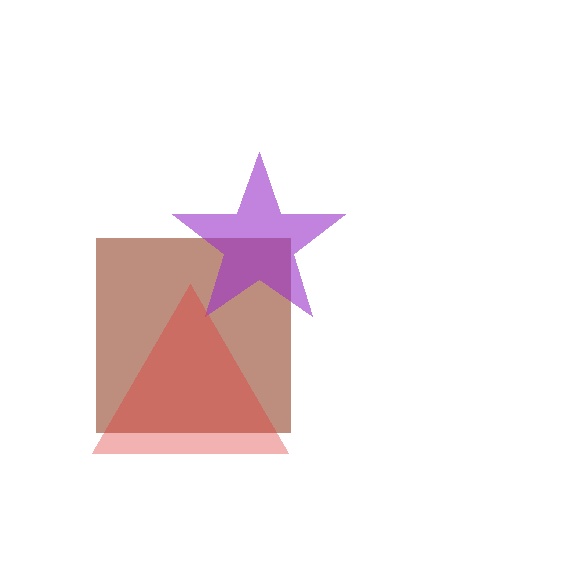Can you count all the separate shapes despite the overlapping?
Yes, there are 3 separate shapes.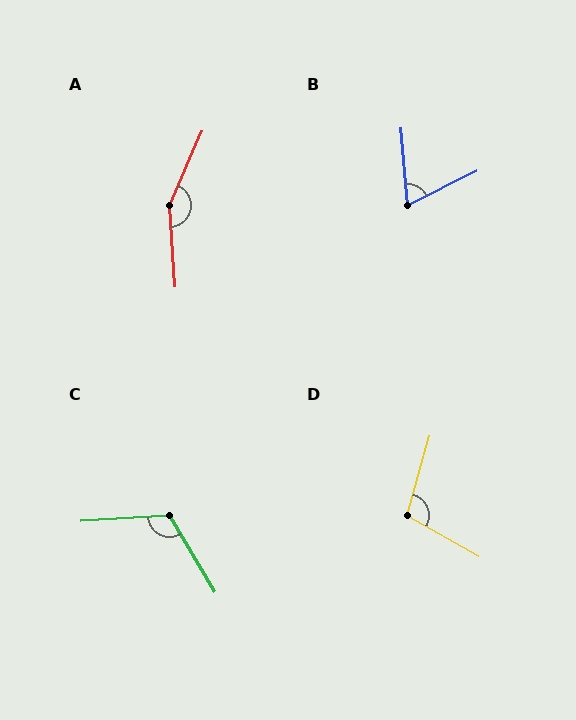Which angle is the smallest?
B, at approximately 69 degrees.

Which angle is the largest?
A, at approximately 152 degrees.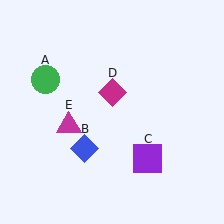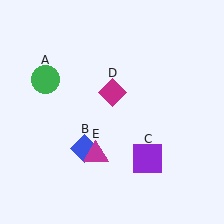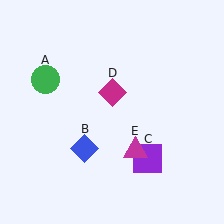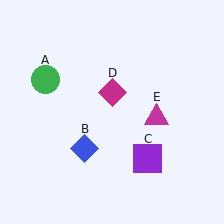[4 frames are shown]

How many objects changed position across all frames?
1 object changed position: magenta triangle (object E).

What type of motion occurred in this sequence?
The magenta triangle (object E) rotated counterclockwise around the center of the scene.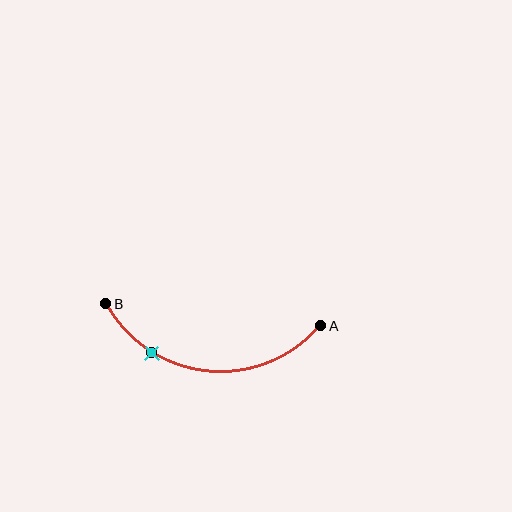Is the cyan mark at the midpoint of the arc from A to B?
No. The cyan mark lies on the arc but is closer to endpoint B. The arc midpoint would be at the point on the curve equidistant along the arc from both A and B.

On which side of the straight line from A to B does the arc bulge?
The arc bulges below the straight line connecting A and B.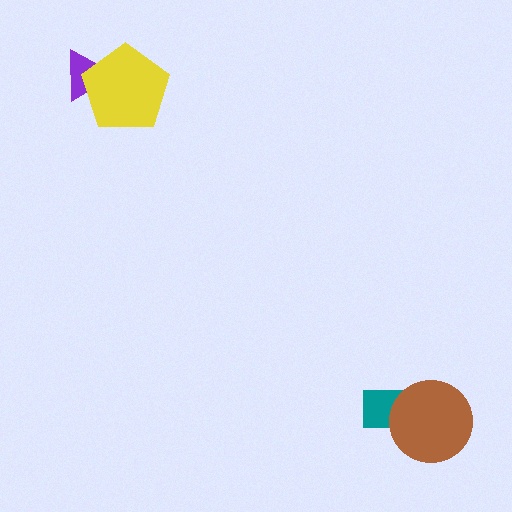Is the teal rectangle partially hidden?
Yes, it is partially covered by another shape.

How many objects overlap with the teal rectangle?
1 object overlaps with the teal rectangle.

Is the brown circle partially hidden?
No, no other shape covers it.